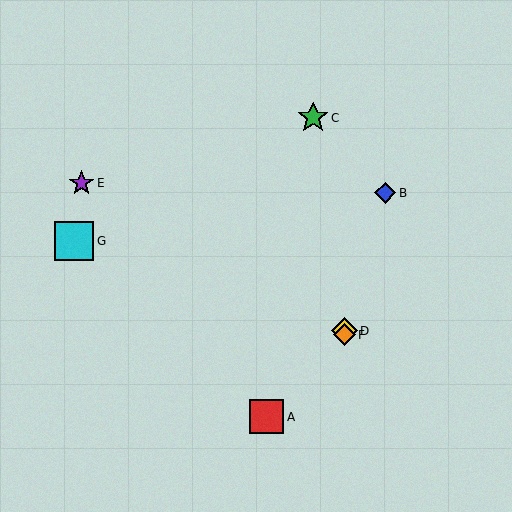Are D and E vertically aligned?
No, D is at x≈345 and E is at x≈81.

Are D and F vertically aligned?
Yes, both are at x≈345.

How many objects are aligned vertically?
2 objects (D, F) are aligned vertically.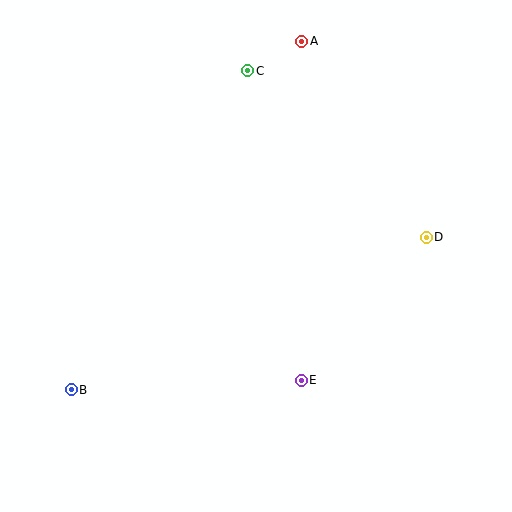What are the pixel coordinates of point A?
Point A is at (302, 41).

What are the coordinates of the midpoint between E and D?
The midpoint between E and D is at (364, 309).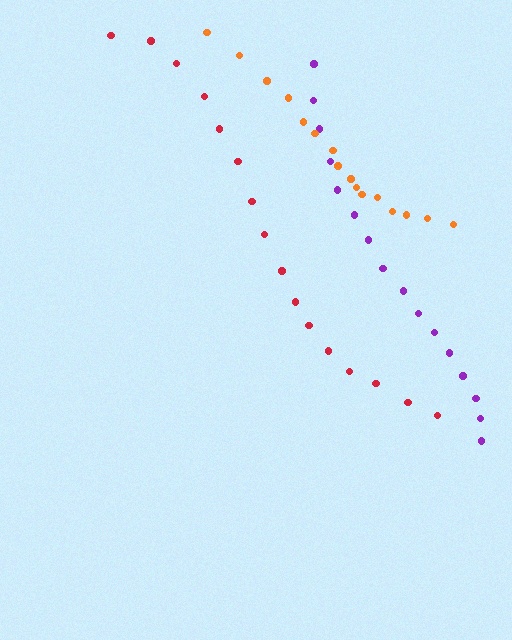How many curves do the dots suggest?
There are 3 distinct paths.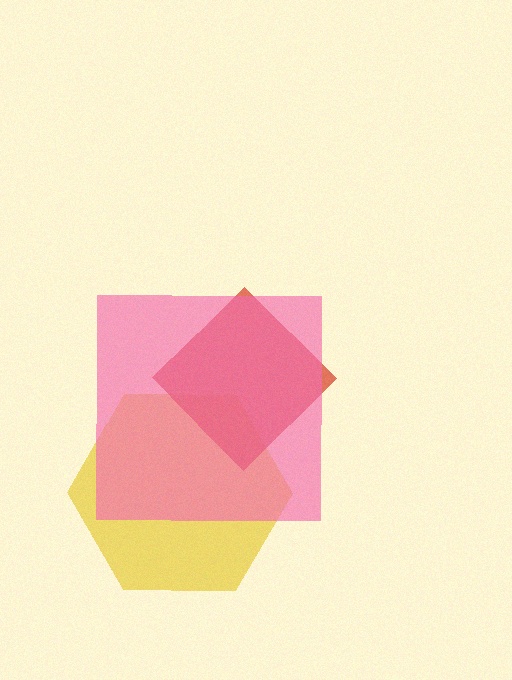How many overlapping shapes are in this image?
There are 3 overlapping shapes in the image.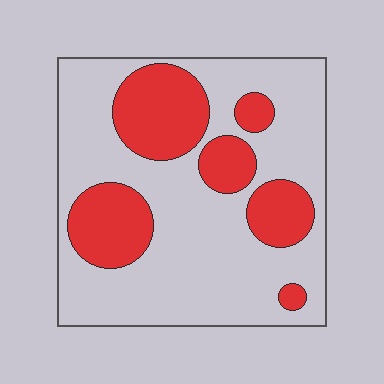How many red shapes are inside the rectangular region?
6.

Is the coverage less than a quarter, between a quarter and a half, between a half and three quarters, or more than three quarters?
Between a quarter and a half.